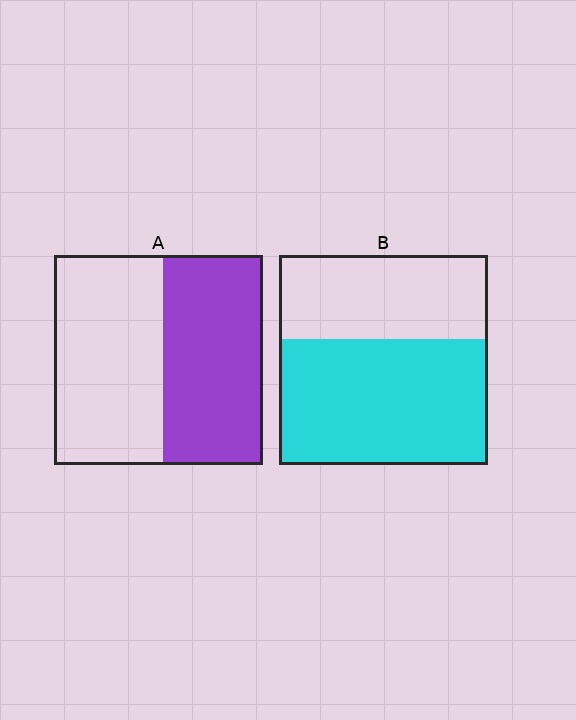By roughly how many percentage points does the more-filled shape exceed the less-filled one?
By roughly 10 percentage points (B over A).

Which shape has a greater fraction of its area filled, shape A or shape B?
Shape B.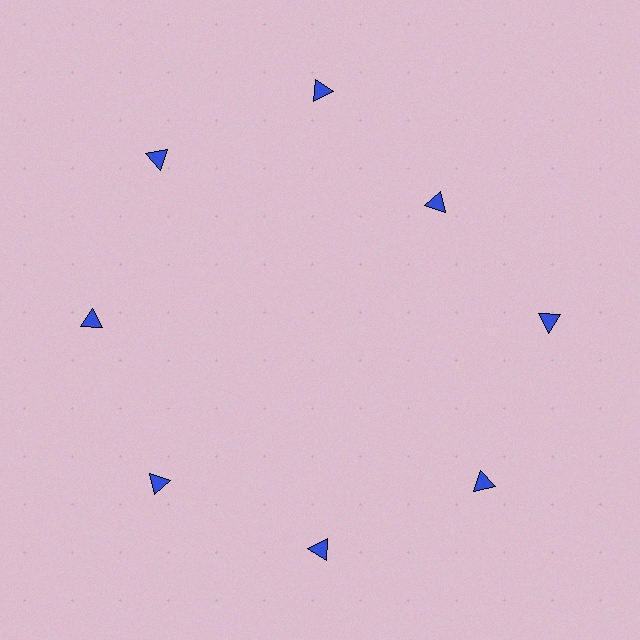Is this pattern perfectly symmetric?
No. The 8 blue triangles are arranged in a ring, but one element near the 2 o'clock position is pulled inward toward the center, breaking the 8-fold rotational symmetry.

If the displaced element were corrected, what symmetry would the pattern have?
It would have 8-fold rotational symmetry — the pattern would map onto itself every 45 degrees.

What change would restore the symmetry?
The symmetry would be restored by moving it outward, back onto the ring so that all 8 triangles sit at equal angles and equal distance from the center.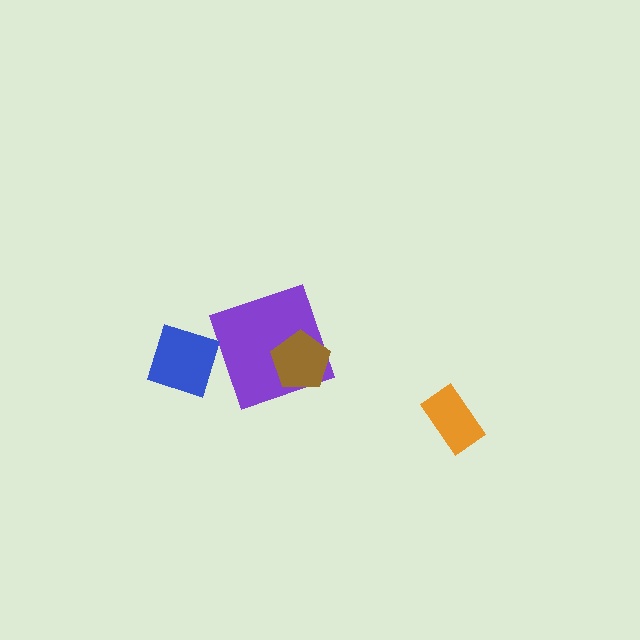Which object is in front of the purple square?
The brown pentagon is in front of the purple square.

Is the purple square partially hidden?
Yes, it is partially covered by another shape.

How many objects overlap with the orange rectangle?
0 objects overlap with the orange rectangle.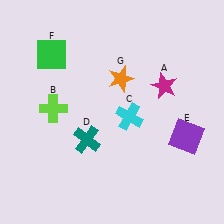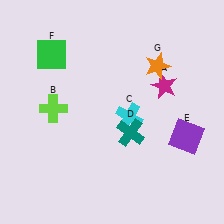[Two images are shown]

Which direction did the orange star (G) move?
The orange star (G) moved right.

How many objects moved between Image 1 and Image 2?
2 objects moved between the two images.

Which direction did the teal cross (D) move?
The teal cross (D) moved right.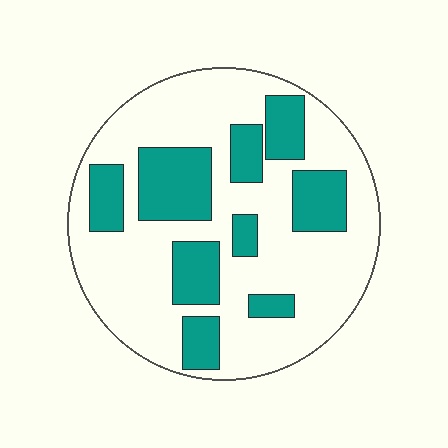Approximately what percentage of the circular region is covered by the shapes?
Approximately 30%.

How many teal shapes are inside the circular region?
9.